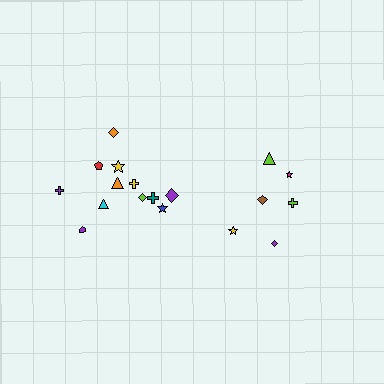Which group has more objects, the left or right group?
The left group.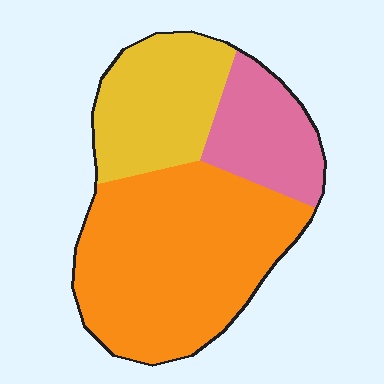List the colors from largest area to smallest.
From largest to smallest: orange, yellow, pink.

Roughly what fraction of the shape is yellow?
Yellow takes up between a sixth and a third of the shape.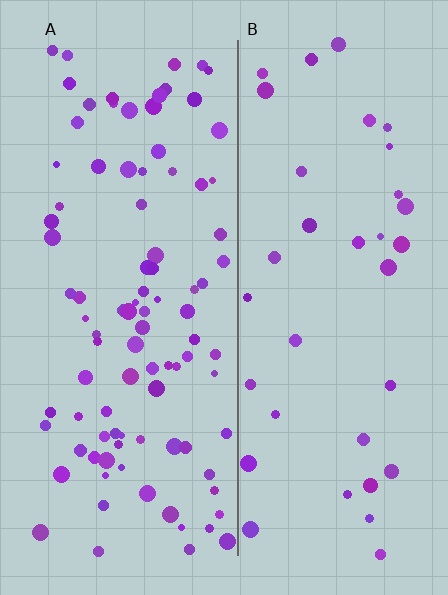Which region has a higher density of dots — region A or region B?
A (the left).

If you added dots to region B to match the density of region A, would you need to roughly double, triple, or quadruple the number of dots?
Approximately triple.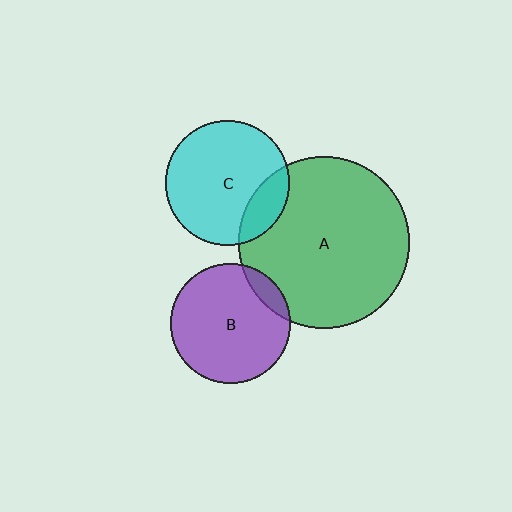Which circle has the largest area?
Circle A (green).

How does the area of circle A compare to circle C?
Approximately 1.9 times.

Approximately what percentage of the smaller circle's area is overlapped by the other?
Approximately 10%.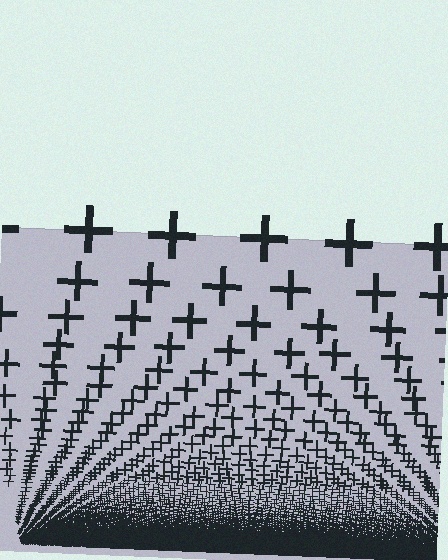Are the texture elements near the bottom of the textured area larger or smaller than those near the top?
Smaller. The gradient is inverted — elements near the bottom are smaller and denser.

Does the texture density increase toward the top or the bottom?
Density increases toward the bottom.